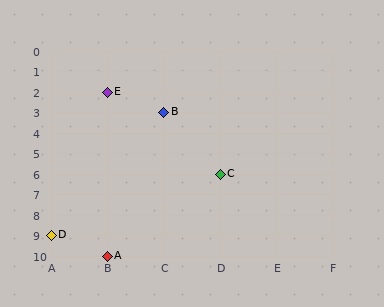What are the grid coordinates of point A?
Point A is at grid coordinates (B, 10).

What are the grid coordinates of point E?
Point E is at grid coordinates (B, 2).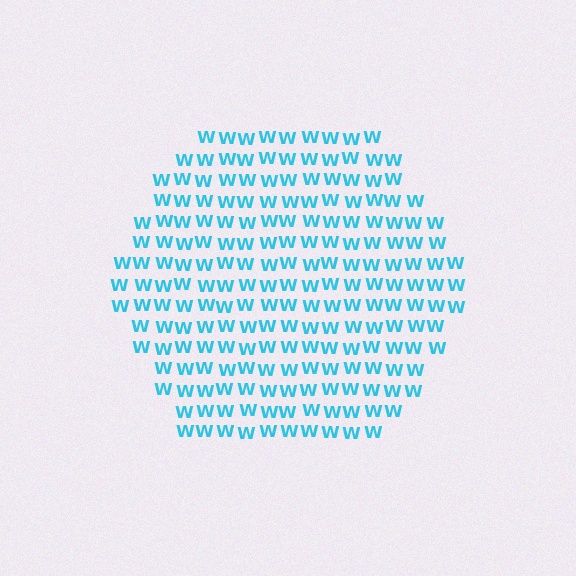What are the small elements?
The small elements are letter W's.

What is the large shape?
The large shape is a hexagon.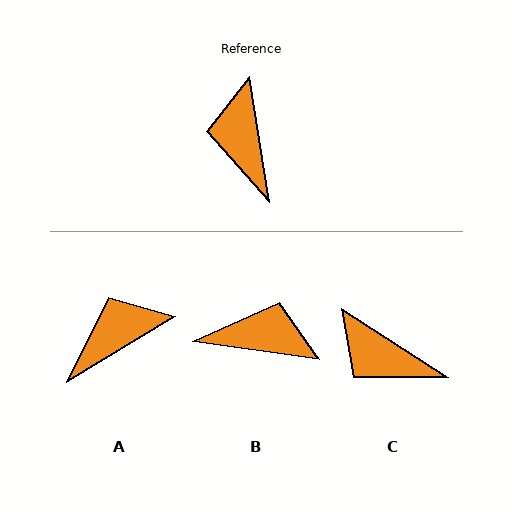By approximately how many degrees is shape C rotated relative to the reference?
Approximately 49 degrees counter-clockwise.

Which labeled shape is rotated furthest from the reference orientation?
B, about 107 degrees away.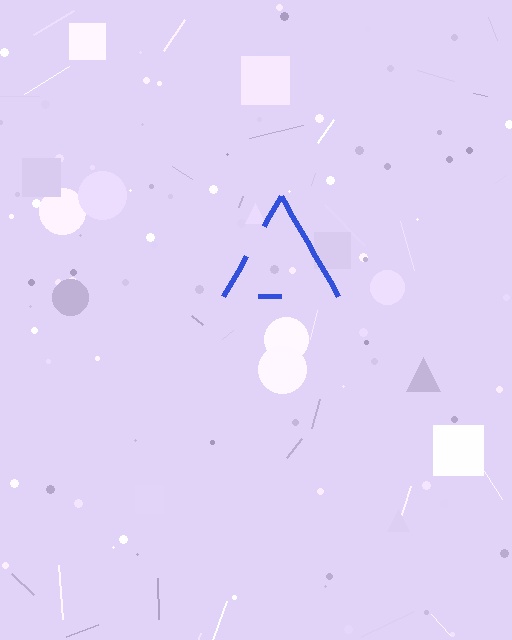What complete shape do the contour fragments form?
The contour fragments form a triangle.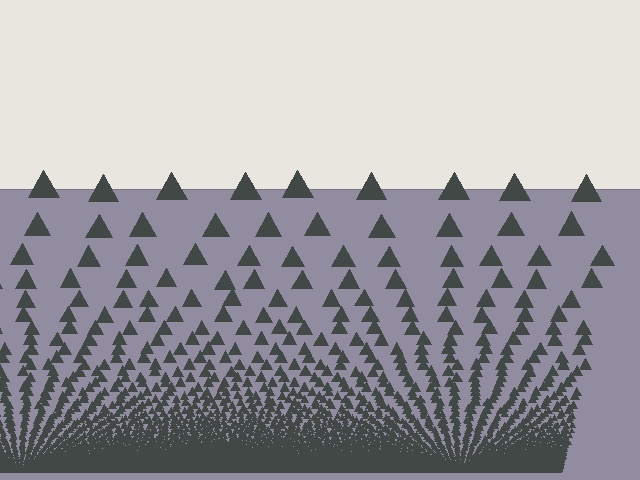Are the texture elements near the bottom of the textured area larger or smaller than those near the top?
Smaller. The gradient is inverted — elements near the bottom are smaller and denser.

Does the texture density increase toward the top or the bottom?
Density increases toward the bottom.